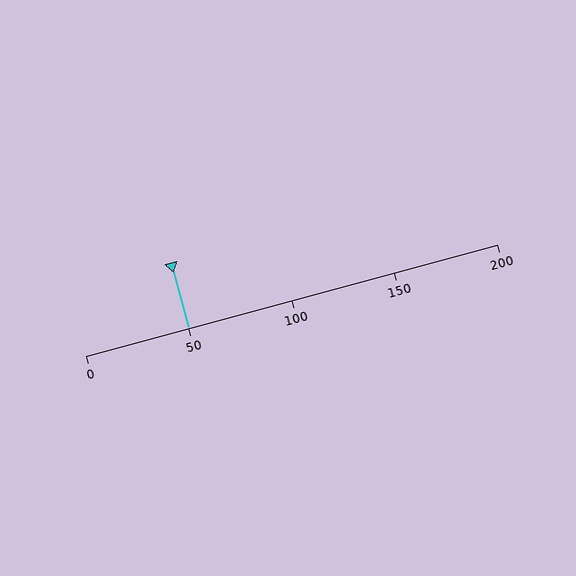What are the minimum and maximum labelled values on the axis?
The axis runs from 0 to 200.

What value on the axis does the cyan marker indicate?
The marker indicates approximately 50.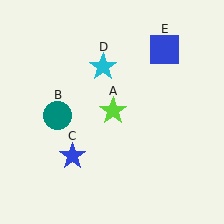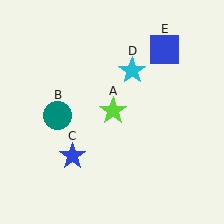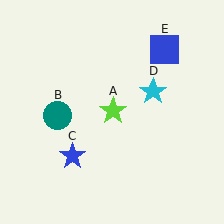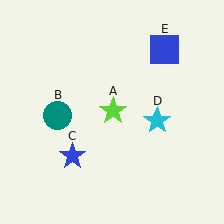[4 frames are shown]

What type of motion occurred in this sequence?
The cyan star (object D) rotated clockwise around the center of the scene.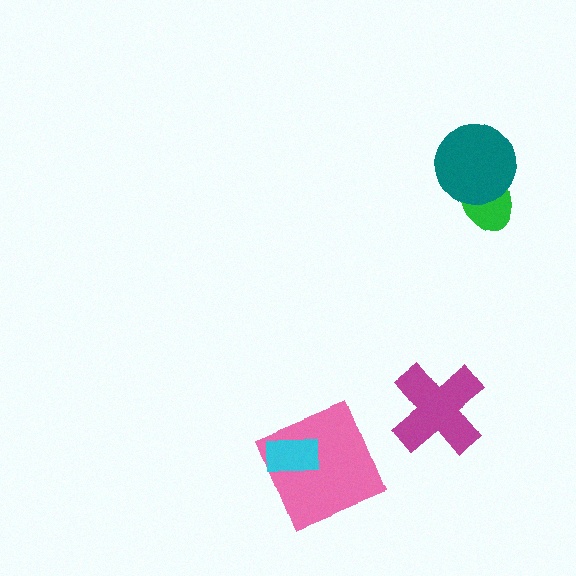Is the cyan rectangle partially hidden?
No, no other shape covers it.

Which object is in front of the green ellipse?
The teal circle is in front of the green ellipse.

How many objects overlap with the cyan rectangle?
1 object overlaps with the cyan rectangle.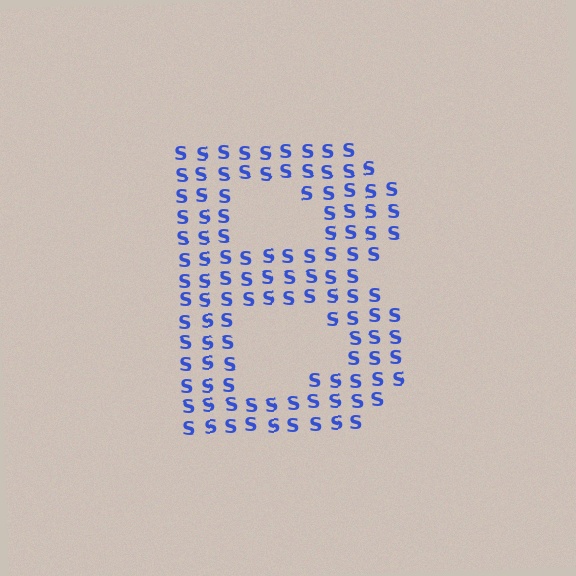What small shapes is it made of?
It is made of small letter S's.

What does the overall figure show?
The overall figure shows the letter B.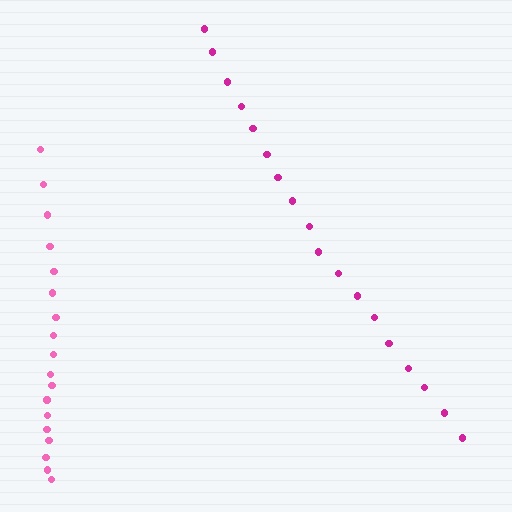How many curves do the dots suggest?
There are 2 distinct paths.